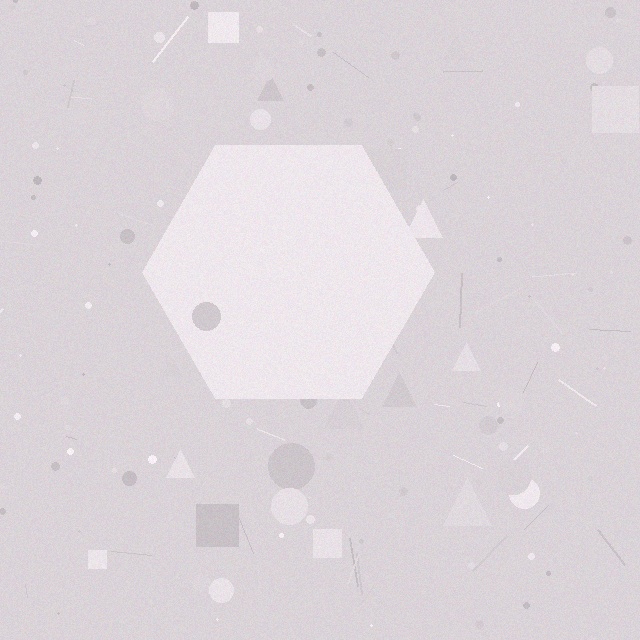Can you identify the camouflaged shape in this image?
The camouflaged shape is a hexagon.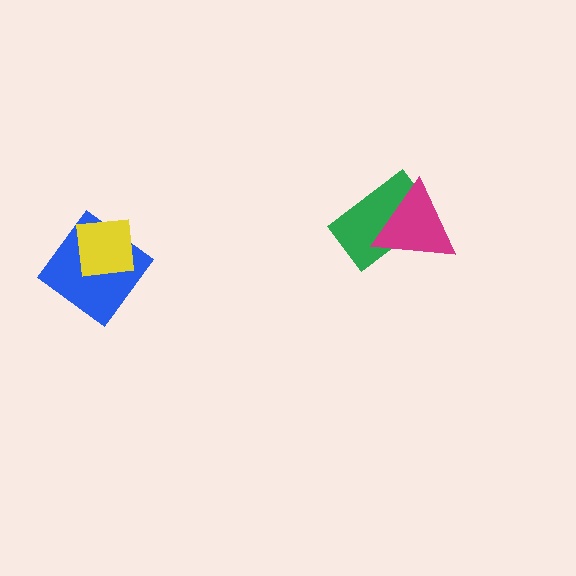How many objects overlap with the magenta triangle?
1 object overlaps with the magenta triangle.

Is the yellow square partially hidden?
No, no other shape covers it.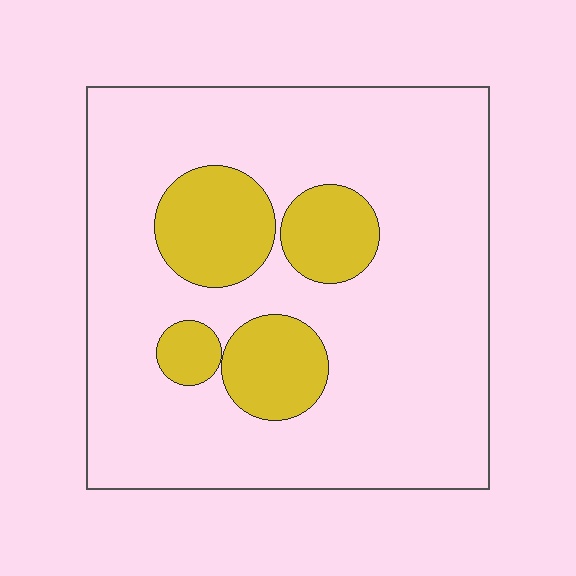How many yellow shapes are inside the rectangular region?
4.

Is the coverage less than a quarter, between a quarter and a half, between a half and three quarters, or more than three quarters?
Less than a quarter.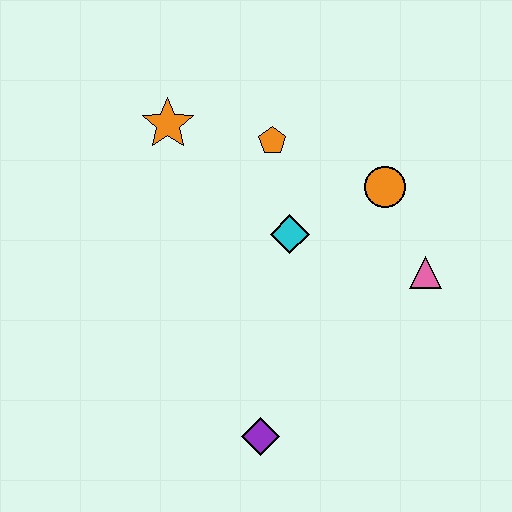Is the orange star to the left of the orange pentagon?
Yes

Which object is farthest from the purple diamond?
The orange star is farthest from the purple diamond.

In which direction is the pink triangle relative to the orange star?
The pink triangle is to the right of the orange star.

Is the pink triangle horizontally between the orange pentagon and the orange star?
No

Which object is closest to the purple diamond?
The cyan diamond is closest to the purple diamond.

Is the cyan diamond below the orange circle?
Yes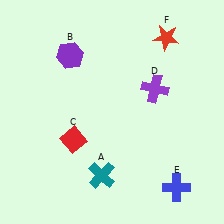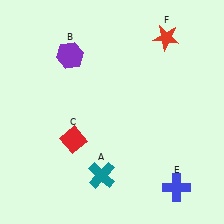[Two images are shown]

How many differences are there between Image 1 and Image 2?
There is 1 difference between the two images.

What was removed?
The purple cross (D) was removed in Image 2.